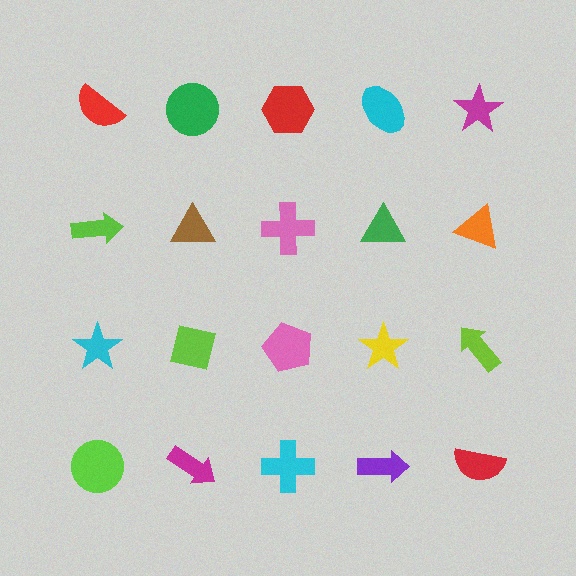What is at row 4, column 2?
A magenta arrow.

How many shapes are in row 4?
5 shapes.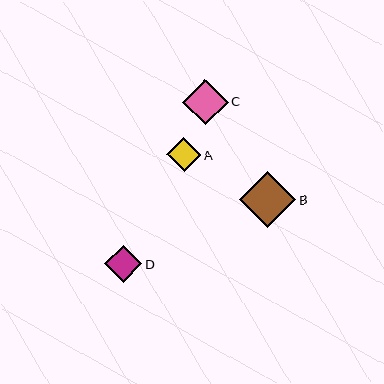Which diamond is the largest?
Diamond B is the largest with a size of approximately 56 pixels.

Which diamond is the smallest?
Diamond A is the smallest with a size of approximately 34 pixels.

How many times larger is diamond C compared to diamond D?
Diamond C is approximately 1.2 times the size of diamond D.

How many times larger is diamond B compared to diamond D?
Diamond B is approximately 1.5 times the size of diamond D.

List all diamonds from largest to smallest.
From largest to smallest: B, C, D, A.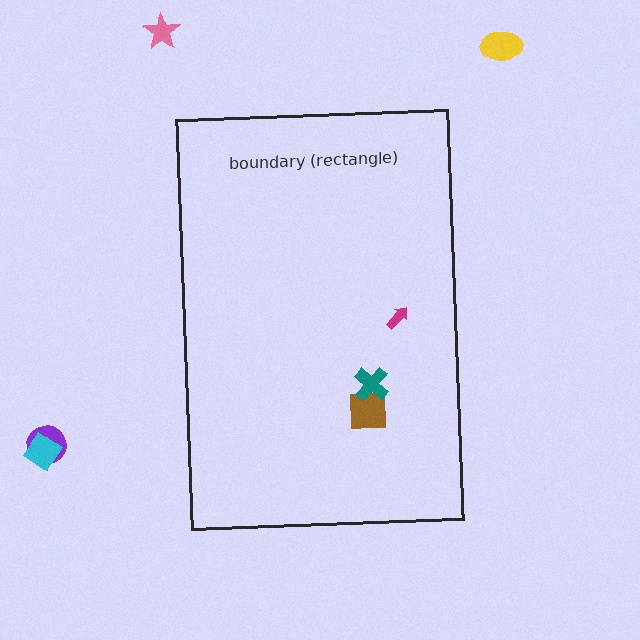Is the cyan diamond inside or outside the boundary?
Outside.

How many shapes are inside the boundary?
3 inside, 4 outside.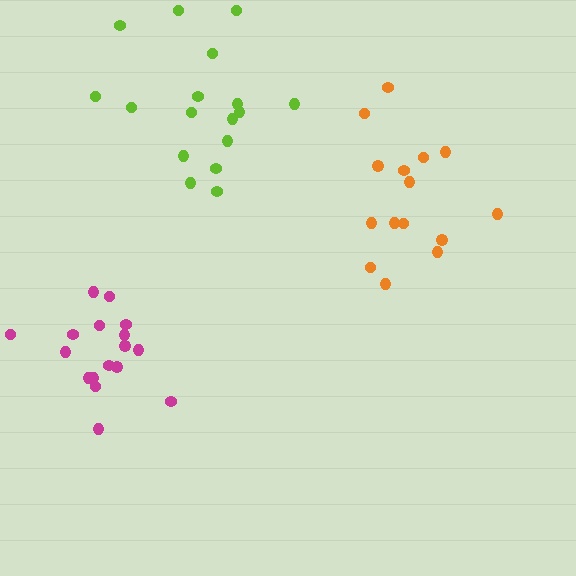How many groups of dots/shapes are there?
There are 3 groups.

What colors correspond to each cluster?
The clusters are colored: orange, lime, magenta.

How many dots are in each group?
Group 1: 15 dots, Group 2: 17 dots, Group 3: 17 dots (49 total).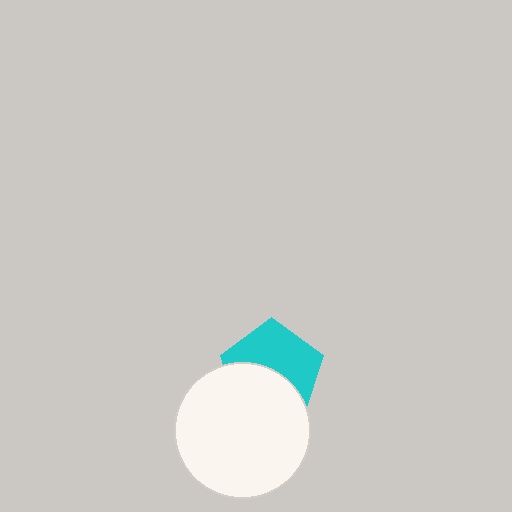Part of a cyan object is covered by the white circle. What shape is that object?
It is a pentagon.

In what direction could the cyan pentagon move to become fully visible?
The cyan pentagon could move up. That would shift it out from behind the white circle entirely.